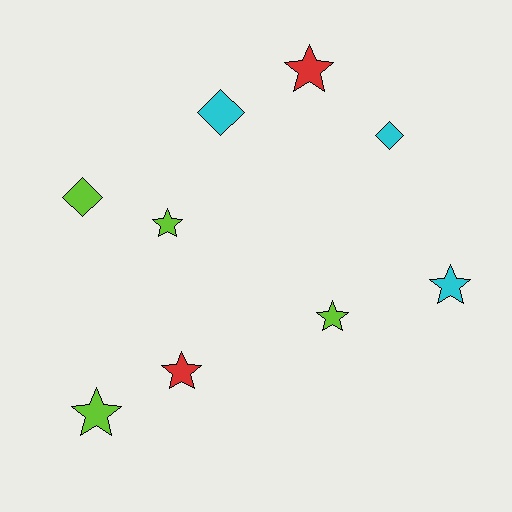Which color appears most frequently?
Lime, with 4 objects.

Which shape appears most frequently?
Star, with 6 objects.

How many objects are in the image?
There are 9 objects.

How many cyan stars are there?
There is 1 cyan star.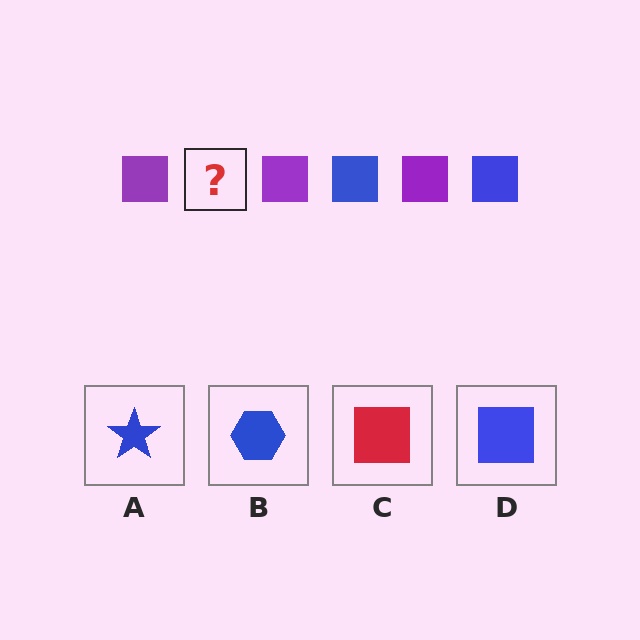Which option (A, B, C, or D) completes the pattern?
D.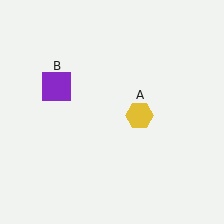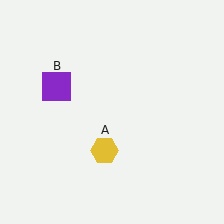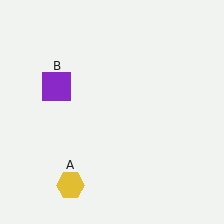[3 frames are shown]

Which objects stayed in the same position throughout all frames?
Purple square (object B) remained stationary.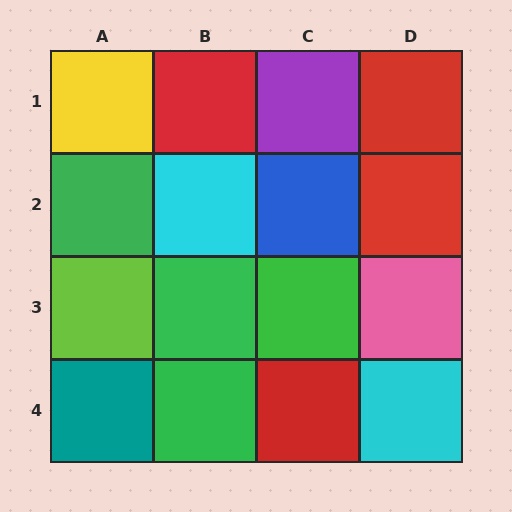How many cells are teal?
1 cell is teal.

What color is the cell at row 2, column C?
Blue.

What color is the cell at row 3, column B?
Green.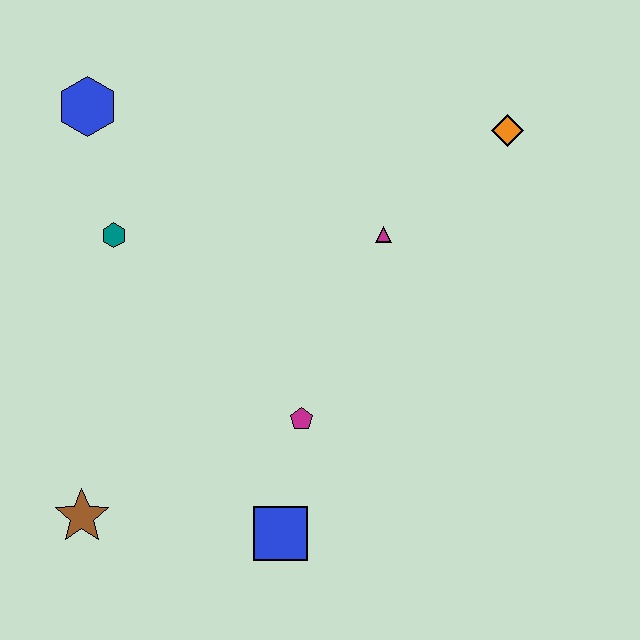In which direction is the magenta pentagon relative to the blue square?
The magenta pentagon is above the blue square.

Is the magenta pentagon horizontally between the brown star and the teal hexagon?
No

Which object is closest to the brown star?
The blue square is closest to the brown star.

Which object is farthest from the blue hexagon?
The blue square is farthest from the blue hexagon.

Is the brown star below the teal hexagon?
Yes